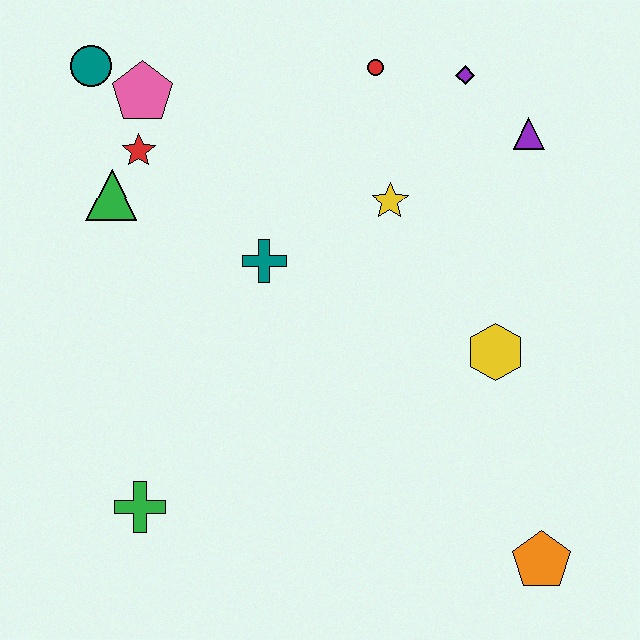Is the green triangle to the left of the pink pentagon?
Yes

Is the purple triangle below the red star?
No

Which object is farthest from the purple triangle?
The green cross is farthest from the purple triangle.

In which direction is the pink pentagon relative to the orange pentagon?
The pink pentagon is above the orange pentagon.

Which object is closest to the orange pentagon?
The yellow hexagon is closest to the orange pentagon.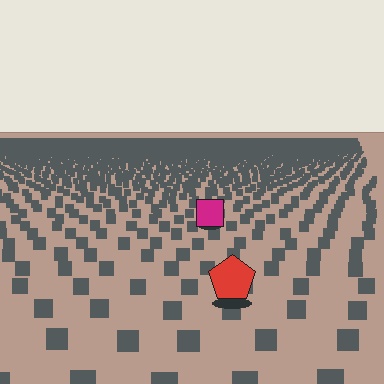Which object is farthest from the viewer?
The magenta square is farthest from the viewer. It appears smaller and the ground texture around it is denser.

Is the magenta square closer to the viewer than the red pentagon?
No. The red pentagon is closer — you can tell from the texture gradient: the ground texture is coarser near it.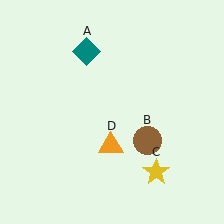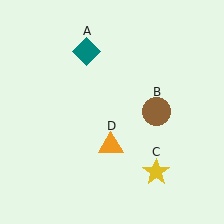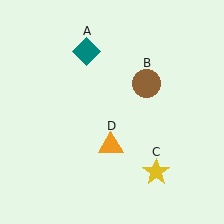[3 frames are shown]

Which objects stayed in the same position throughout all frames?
Teal diamond (object A) and yellow star (object C) and orange triangle (object D) remained stationary.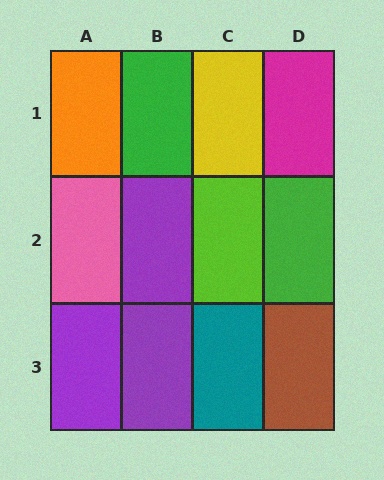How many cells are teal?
1 cell is teal.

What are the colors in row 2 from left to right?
Pink, purple, lime, green.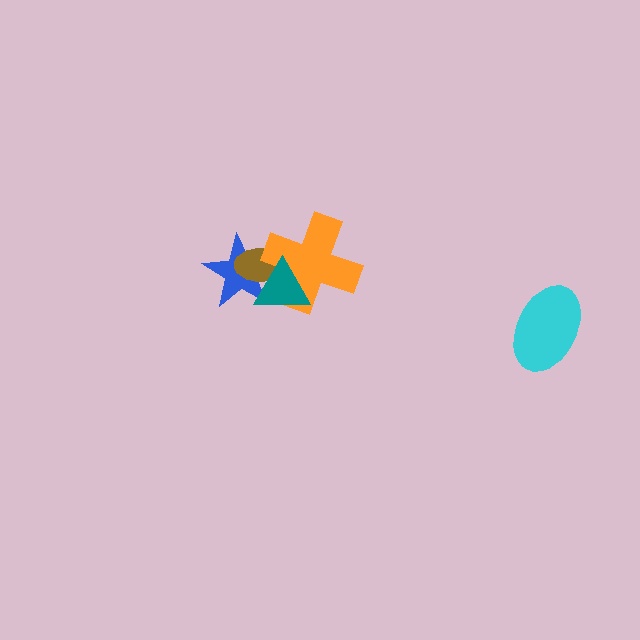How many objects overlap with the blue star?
3 objects overlap with the blue star.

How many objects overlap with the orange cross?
3 objects overlap with the orange cross.